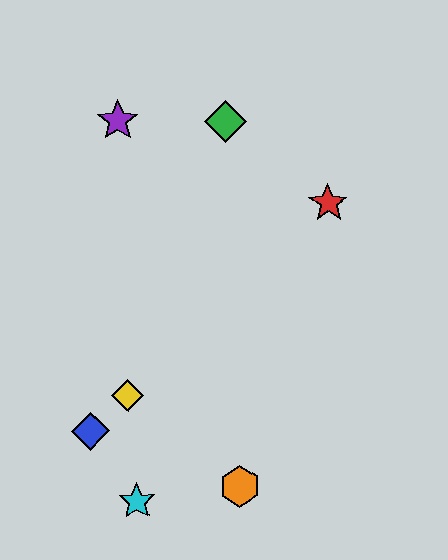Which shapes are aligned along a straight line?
The red star, the blue diamond, the yellow diamond are aligned along a straight line.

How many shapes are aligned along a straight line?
3 shapes (the red star, the blue diamond, the yellow diamond) are aligned along a straight line.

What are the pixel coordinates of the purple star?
The purple star is at (118, 121).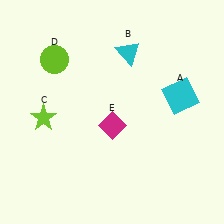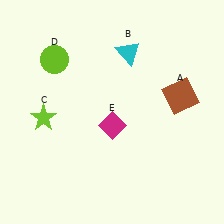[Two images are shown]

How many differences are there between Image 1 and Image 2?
There is 1 difference between the two images.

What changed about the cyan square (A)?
In Image 1, A is cyan. In Image 2, it changed to brown.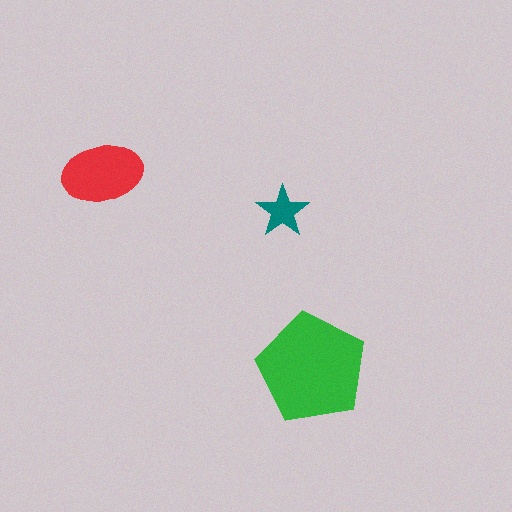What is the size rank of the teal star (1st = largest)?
3rd.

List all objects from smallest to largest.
The teal star, the red ellipse, the green pentagon.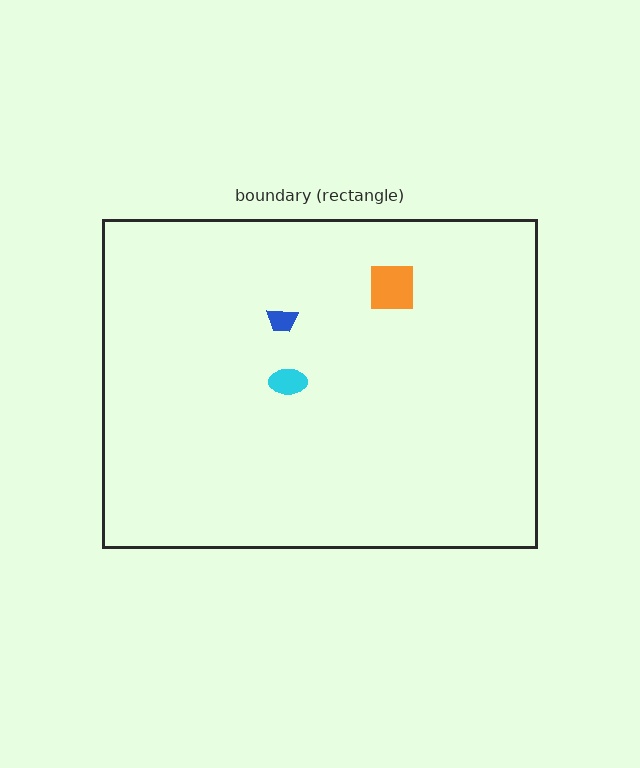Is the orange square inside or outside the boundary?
Inside.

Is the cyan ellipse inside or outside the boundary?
Inside.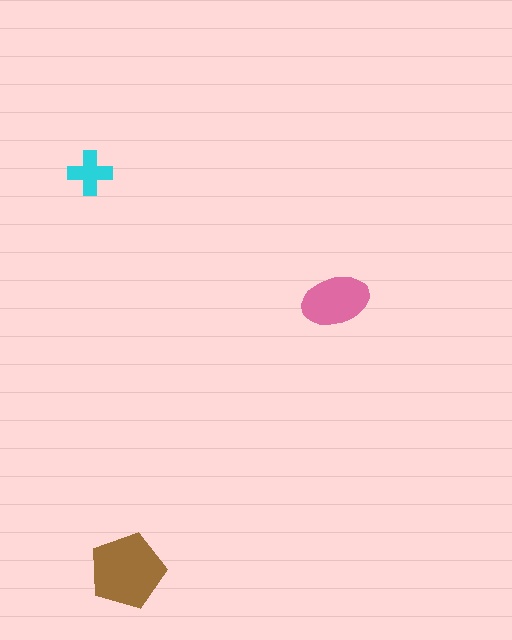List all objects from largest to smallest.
The brown pentagon, the pink ellipse, the cyan cross.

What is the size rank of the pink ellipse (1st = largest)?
2nd.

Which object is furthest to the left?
The cyan cross is leftmost.